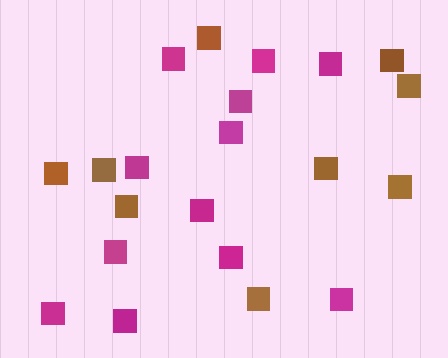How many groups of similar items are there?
There are 2 groups: one group of magenta squares (12) and one group of brown squares (9).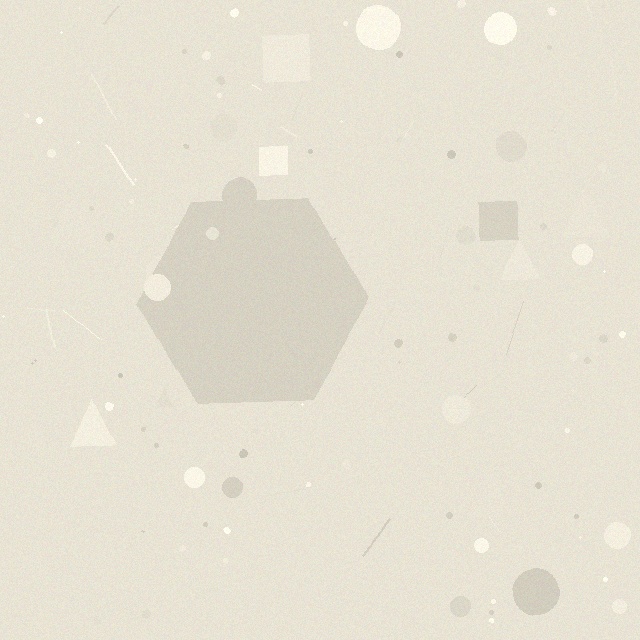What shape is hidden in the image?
A hexagon is hidden in the image.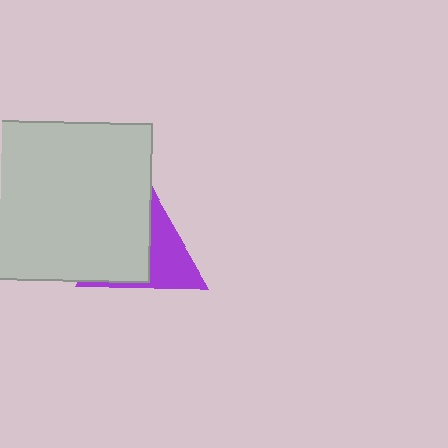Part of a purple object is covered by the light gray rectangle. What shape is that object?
It is a triangle.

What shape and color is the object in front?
The object in front is a light gray rectangle.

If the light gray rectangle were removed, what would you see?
You would see the complete purple triangle.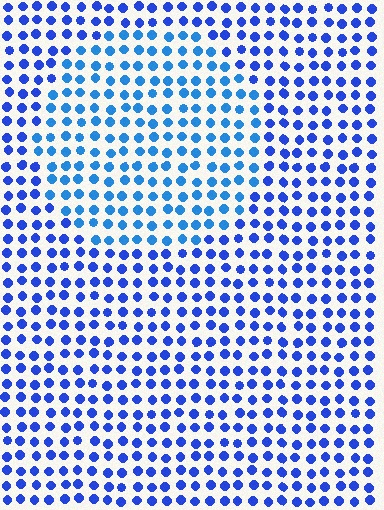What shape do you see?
I see a circle.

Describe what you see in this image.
The image is filled with small blue elements in a uniform arrangement. A circle-shaped region is visible where the elements are tinted to a slightly different hue, forming a subtle color boundary.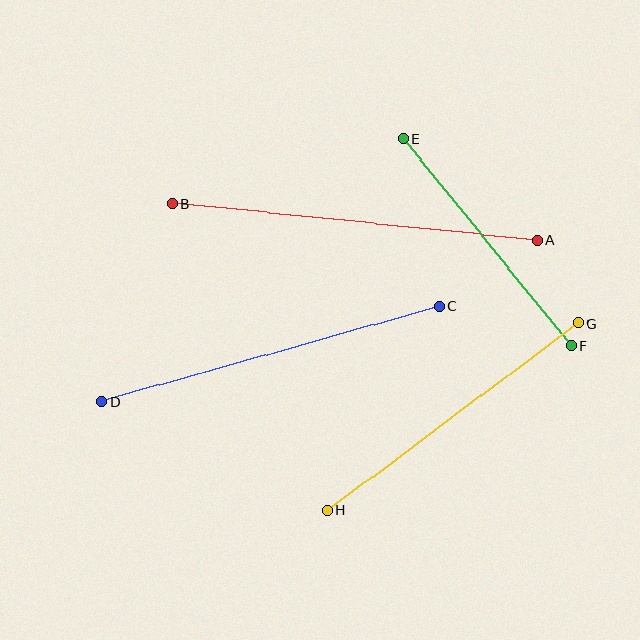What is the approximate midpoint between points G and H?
The midpoint is at approximately (453, 417) pixels.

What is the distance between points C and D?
The distance is approximately 351 pixels.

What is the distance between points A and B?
The distance is approximately 367 pixels.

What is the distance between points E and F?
The distance is approximately 267 pixels.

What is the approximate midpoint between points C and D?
The midpoint is at approximately (271, 354) pixels.